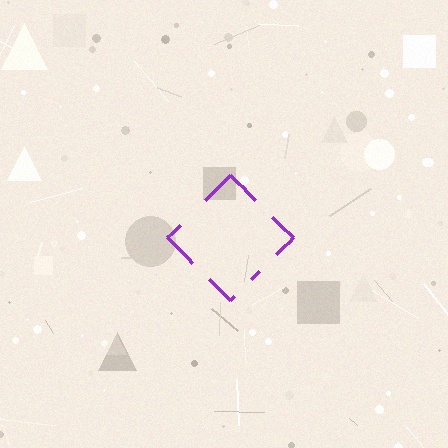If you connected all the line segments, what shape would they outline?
They would outline a diamond.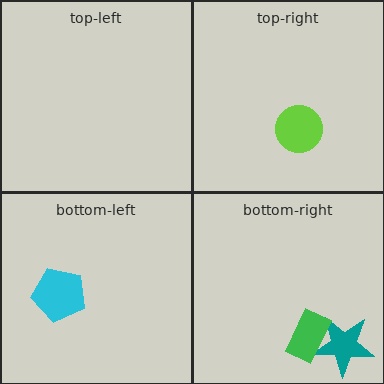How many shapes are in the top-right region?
1.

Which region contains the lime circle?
The top-right region.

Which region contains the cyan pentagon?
The bottom-left region.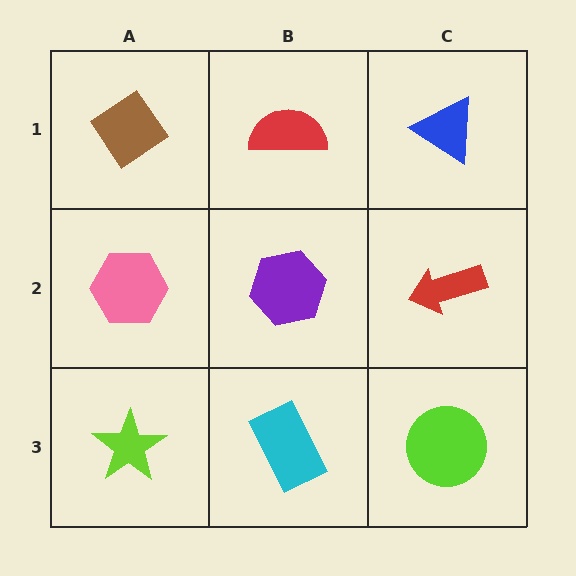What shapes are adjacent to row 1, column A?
A pink hexagon (row 2, column A), a red semicircle (row 1, column B).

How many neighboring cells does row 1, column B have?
3.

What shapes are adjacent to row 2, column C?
A blue triangle (row 1, column C), a lime circle (row 3, column C), a purple hexagon (row 2, column B).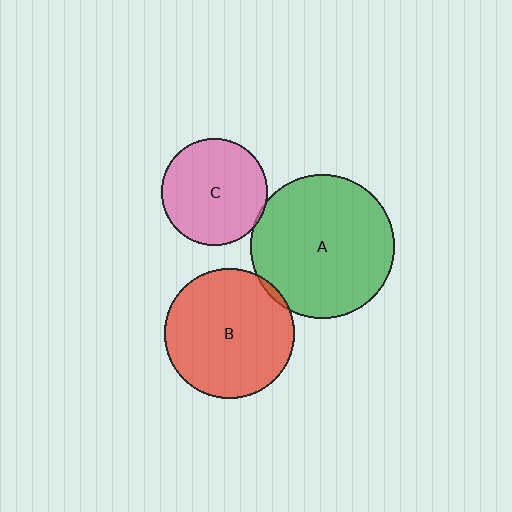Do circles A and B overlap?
Yes.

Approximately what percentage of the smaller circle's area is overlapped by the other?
Approximately 5%.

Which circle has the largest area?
Circle A (green).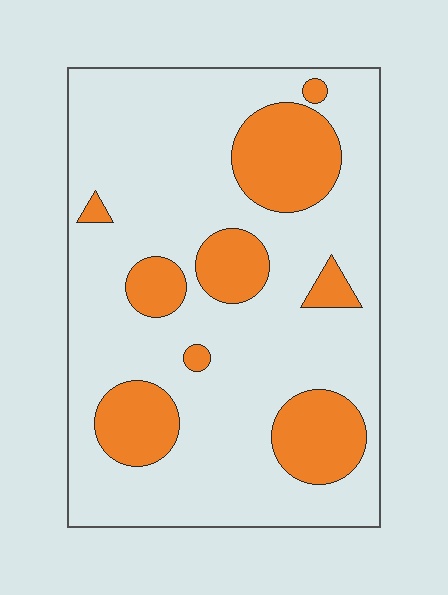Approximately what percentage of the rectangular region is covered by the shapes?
Approximately 25%.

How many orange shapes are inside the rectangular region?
9.